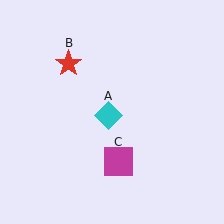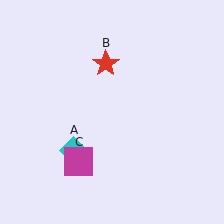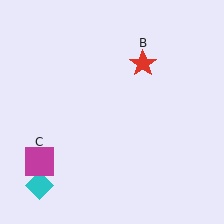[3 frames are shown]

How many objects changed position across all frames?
3 objects changed position: cyan diamond (object A), red star (object B), magenta square (object C).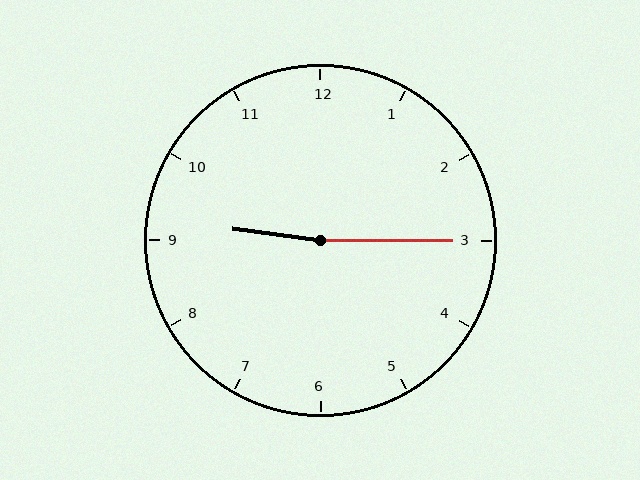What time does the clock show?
9:15.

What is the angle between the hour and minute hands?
Approximately 172 degrees.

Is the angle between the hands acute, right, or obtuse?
It is obtuse.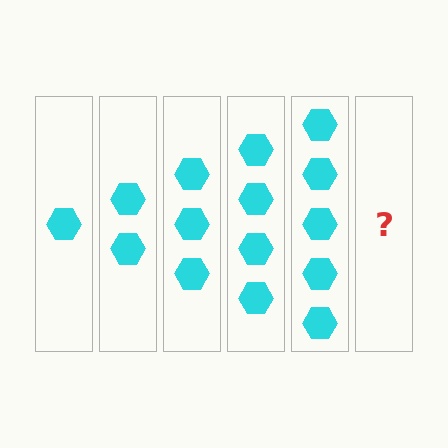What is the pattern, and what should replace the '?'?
The pattern is that each step adds one more hexagon. The '?' should be 6 hexagons.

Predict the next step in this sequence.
The next step is 6 hexagons.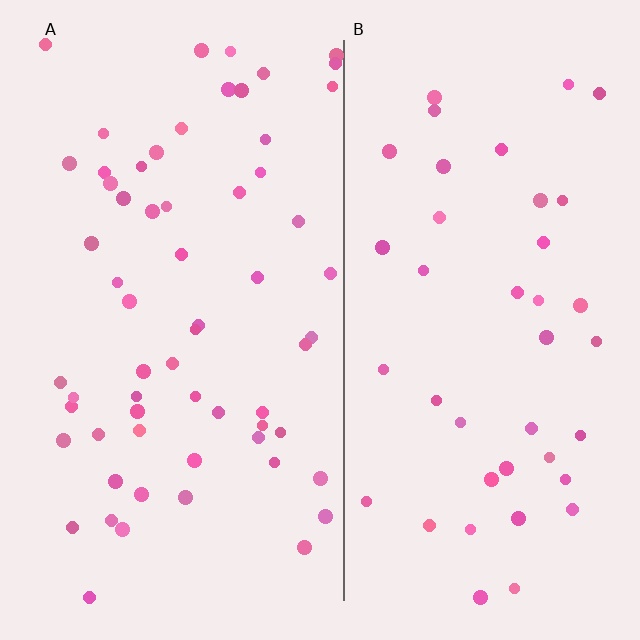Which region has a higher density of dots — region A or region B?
A (the left).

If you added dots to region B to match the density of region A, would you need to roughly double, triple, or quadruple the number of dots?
Approximately double.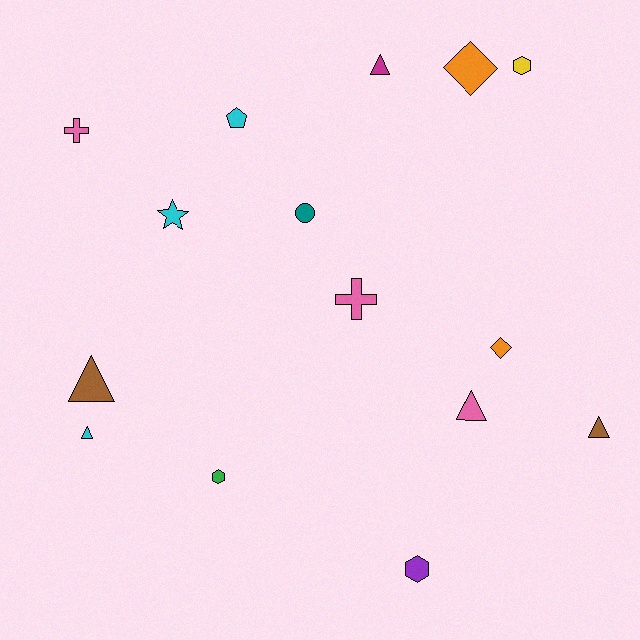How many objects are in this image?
There are 15 objects.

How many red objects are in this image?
There are no red objects.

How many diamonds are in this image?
There are 2 diamonds.